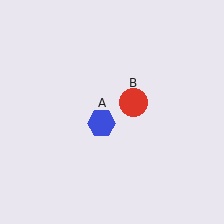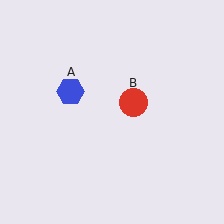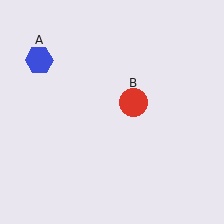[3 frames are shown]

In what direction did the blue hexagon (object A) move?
The blue hexagon (object A) moved up and to the left.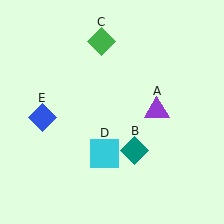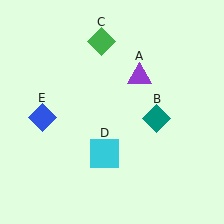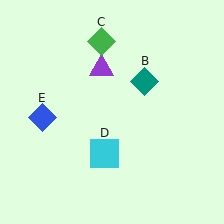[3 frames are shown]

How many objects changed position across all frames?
2 objects changed position: purple triangle (object A), teal diamond (object B).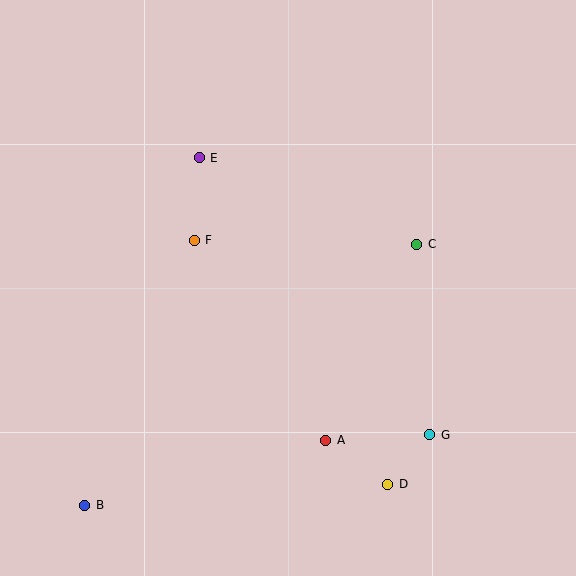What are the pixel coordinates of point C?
Point C is at (417, 244).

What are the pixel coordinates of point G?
Point G is at (430, 435).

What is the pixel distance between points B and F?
The distance between B and F is 287 pixels.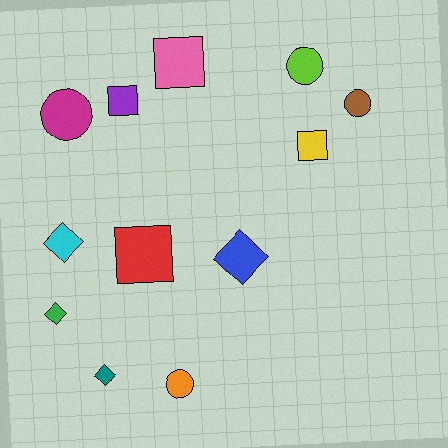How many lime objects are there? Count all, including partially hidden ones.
There is 1 lime object.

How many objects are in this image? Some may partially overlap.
There are 12 objects.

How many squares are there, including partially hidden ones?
There are 4 squares.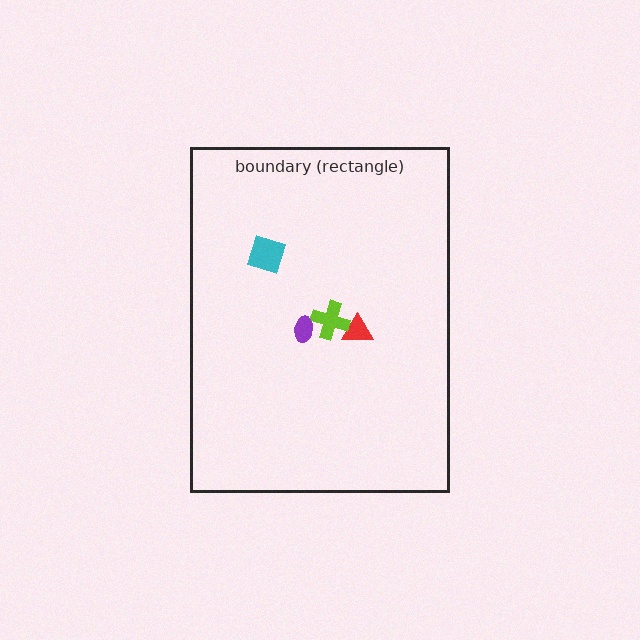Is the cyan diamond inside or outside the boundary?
Inside.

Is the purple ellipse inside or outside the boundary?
Inside.